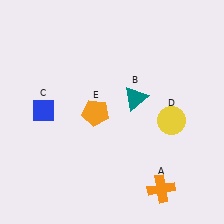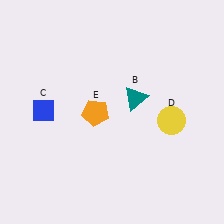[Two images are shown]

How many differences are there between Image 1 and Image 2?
There is 1 difference between the two images.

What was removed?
The orange cross (A) was removed in Image 2.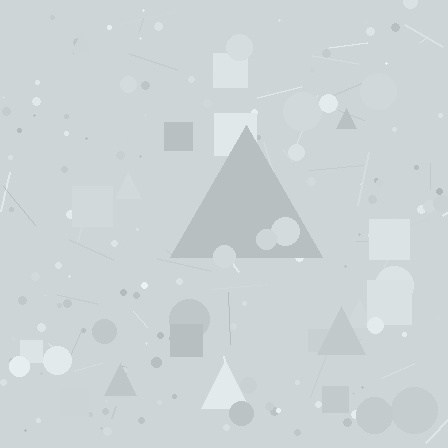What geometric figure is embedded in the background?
A triangle is embedded in the background.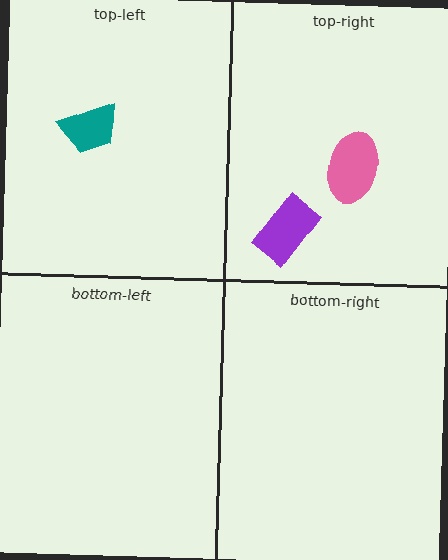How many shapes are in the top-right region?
2.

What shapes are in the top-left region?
The teal trapezoid.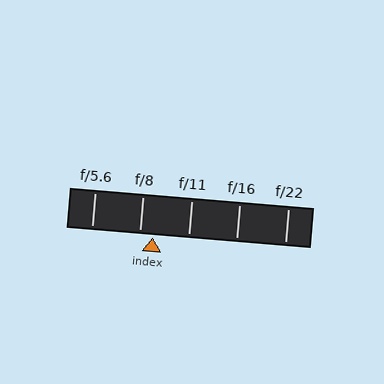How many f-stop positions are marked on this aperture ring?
There are 5 f-stop positions marked.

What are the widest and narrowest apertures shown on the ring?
The widest aperture shown is f/5.6 and the narrowest is f/22.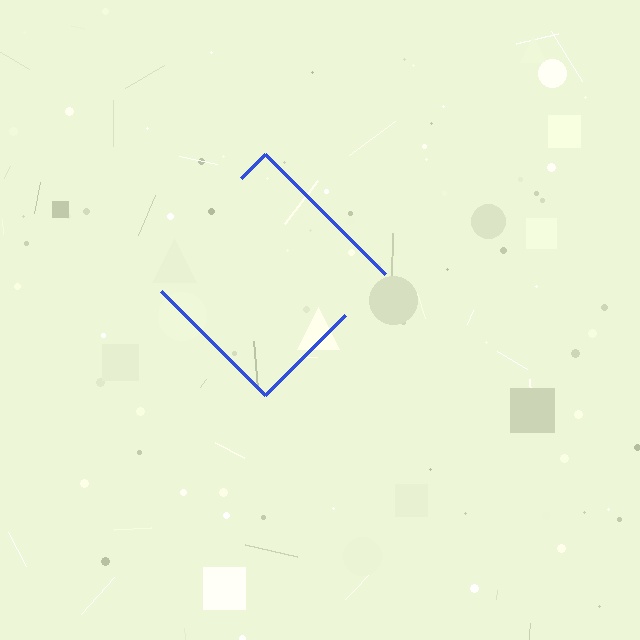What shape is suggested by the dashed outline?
The dashed outline suggests a diamond.